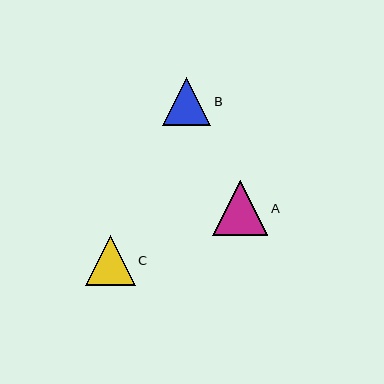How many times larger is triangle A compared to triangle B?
Triangle A is approximately 1.1 times the size of triangle B.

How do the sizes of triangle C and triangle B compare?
Triangle C and triangle B are approximately the same size.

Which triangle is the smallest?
Triangle B is the smallest with a size of approximately 48 pixels.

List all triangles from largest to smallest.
From largest to smallest: A, C, B.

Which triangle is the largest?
Triangle A is the largest with a size of approximately 55 pixels.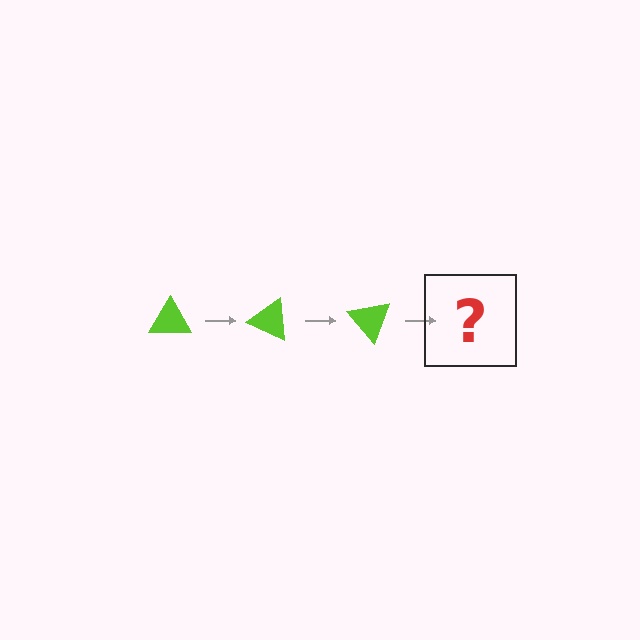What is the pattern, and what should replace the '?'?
The pattern is that the triangle rotates 25 degrees each step. The '?' should be a lime triangle rotated 75 degrees.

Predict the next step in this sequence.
The next step is a lime triangle rotated 75 degrees.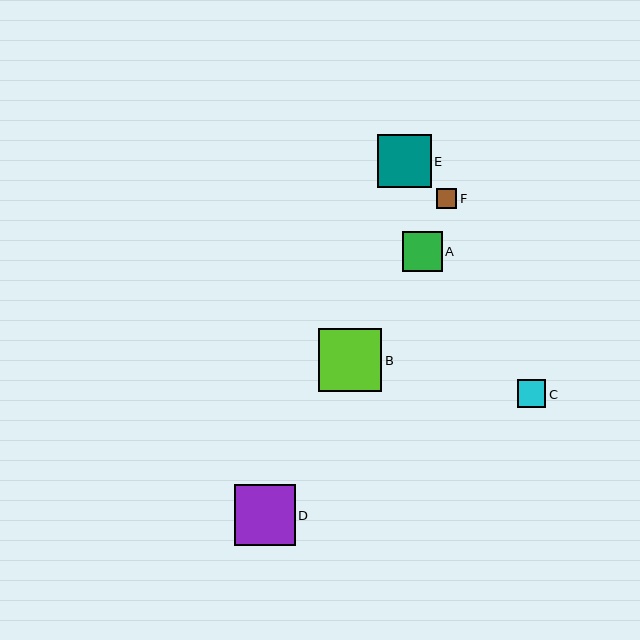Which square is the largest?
Square B is the largest with a size of approximately 63 pixels.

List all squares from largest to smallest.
From largest to smallest: B, D, E, A, C, F.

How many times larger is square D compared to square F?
Square D is approximately 3.0 times the size of square F.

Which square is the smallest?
Square F is the smallest with a size of approximately 20 pixels.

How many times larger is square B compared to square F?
Square B is approximately 3.1 times the size of square F.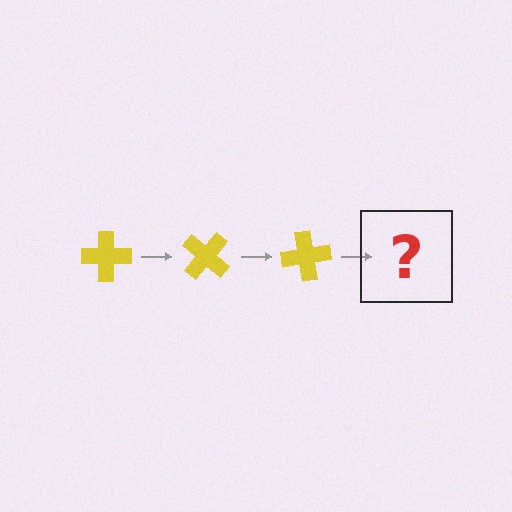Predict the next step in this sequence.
The next step is a yellow cross rotated 120 degrees.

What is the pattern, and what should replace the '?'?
The pattern is that the cross rotates 40 degrees each step. The '?' should be a yellow cross rotated 120 degrees.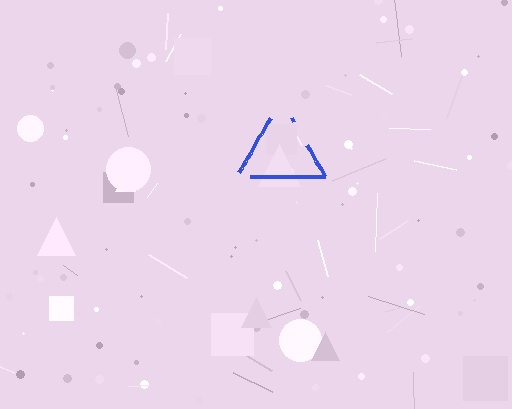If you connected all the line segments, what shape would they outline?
They would outline a triangle.